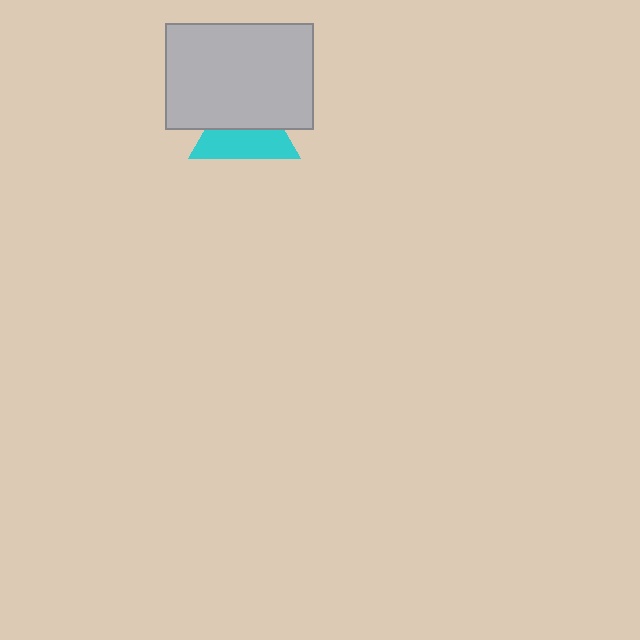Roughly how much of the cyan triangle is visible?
About half of it is visible (roughly 51%).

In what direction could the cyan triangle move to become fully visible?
The cyan triangle could move down. That would shift it out from behind the light gray rectangle entirely.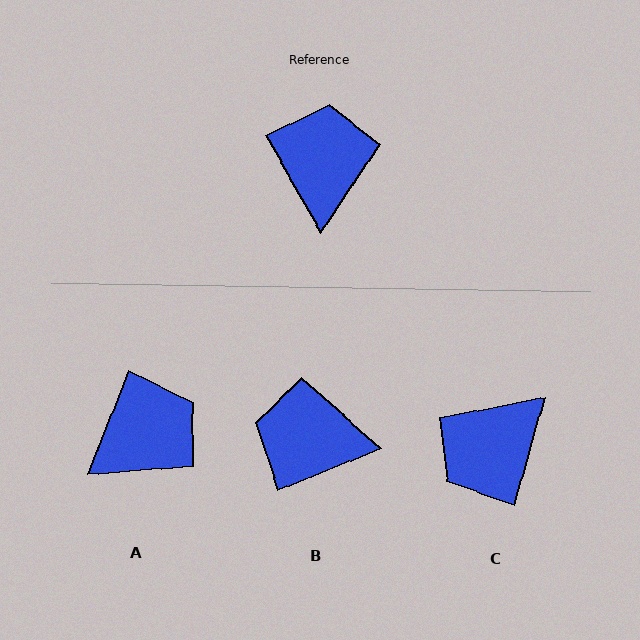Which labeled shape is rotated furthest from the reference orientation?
C, about 134 degrees away.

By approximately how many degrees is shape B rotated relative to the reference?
Approximately 82 degrees counter-clockwise.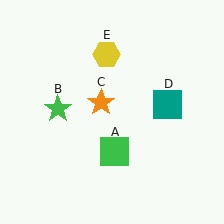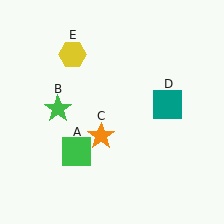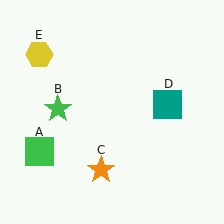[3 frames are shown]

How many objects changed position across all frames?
3 objects changed position: green square (object A), orange star (object C), yellow hexagon (object E).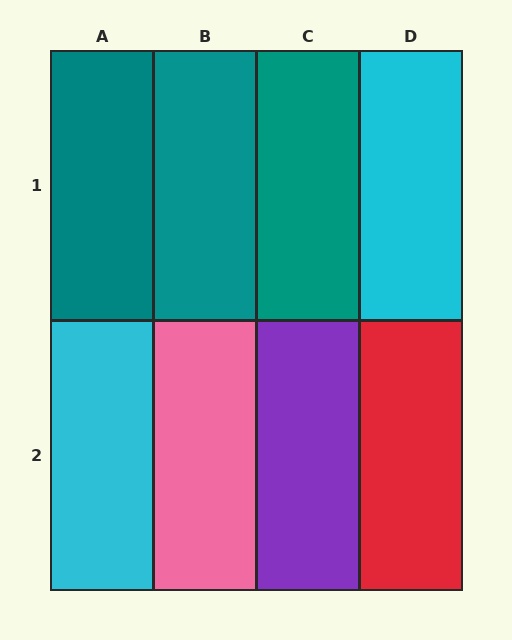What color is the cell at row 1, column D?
Cyan.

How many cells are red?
1 cell is red.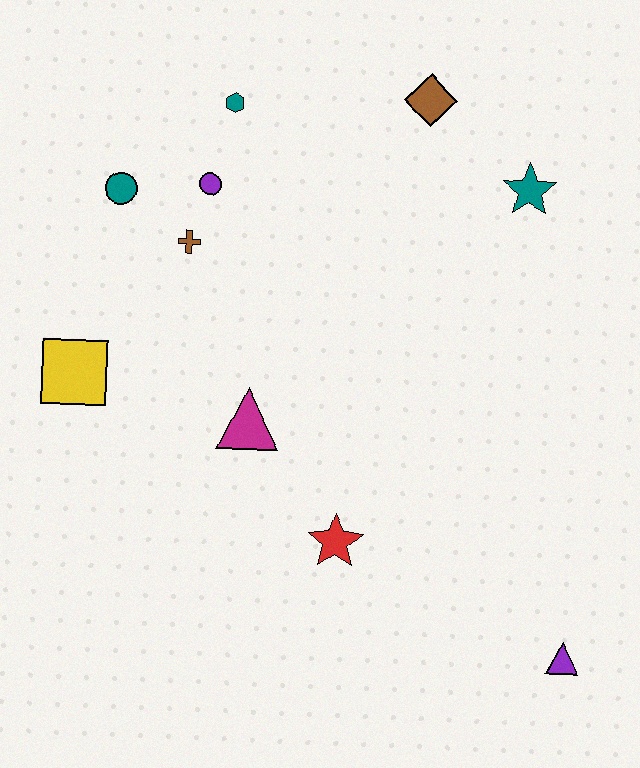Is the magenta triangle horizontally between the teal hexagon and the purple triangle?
Yes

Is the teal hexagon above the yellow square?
Yes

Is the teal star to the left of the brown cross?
No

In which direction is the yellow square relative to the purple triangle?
The yellow square is to the left of the purple triangle.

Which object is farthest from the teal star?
The yellow square is farthest from the teal star.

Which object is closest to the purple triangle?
The red star is closest to the purple triangle.